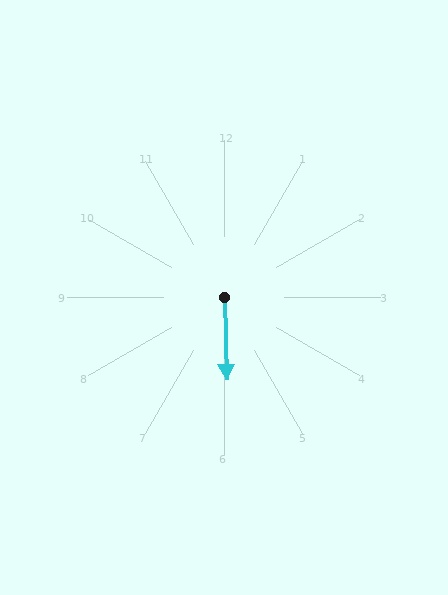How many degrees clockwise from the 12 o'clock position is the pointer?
Approximately 178 degrees.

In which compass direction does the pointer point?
South.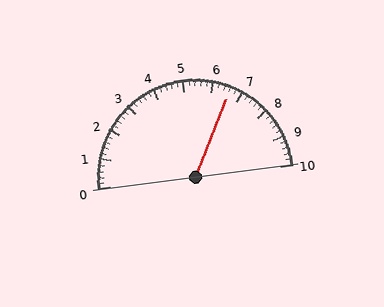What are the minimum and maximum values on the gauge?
The gauge ranges from 0 to 10.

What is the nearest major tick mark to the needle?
The nearest major tick mark is 7.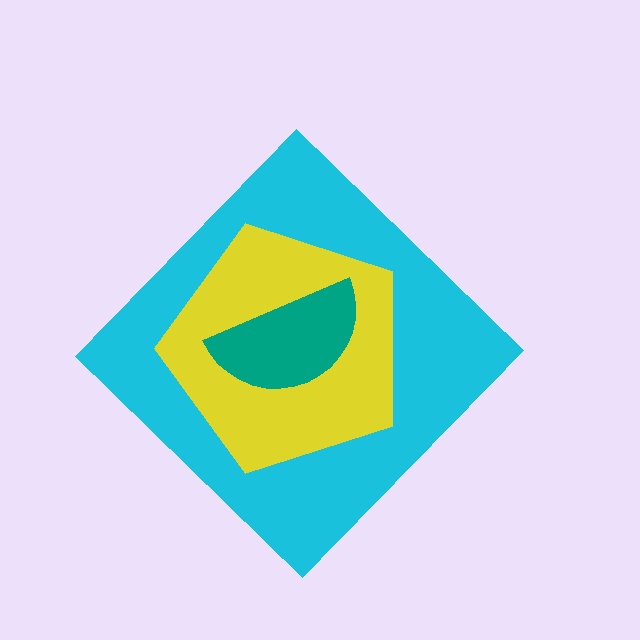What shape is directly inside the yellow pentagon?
The teal semicircle.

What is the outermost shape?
The cyan diamond.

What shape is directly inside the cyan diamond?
The yellow pentagon.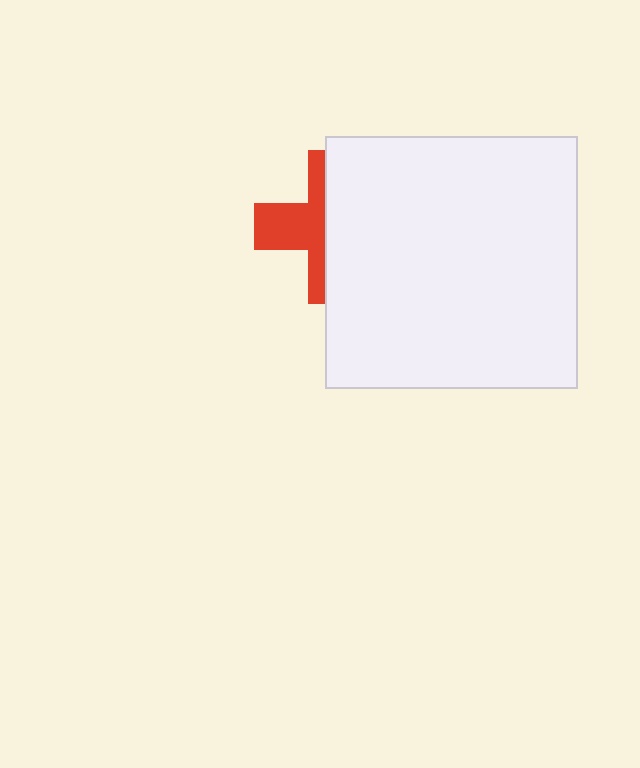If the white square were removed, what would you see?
You would see the complete red cross.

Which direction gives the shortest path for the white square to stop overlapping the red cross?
Moving right gives the shortest separation.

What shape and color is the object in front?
The object in front is a white square.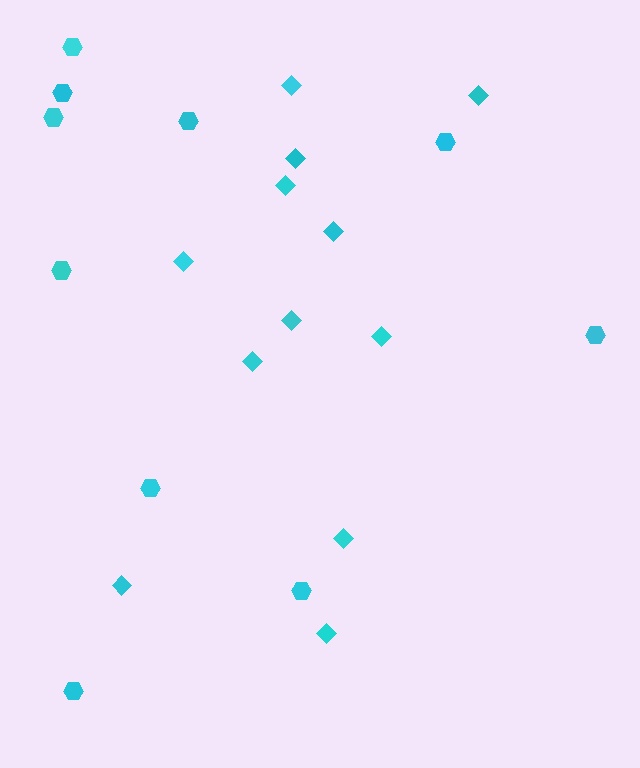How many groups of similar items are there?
There are 2 groups: one group of hexagons (10) and one group of diamonds (12).